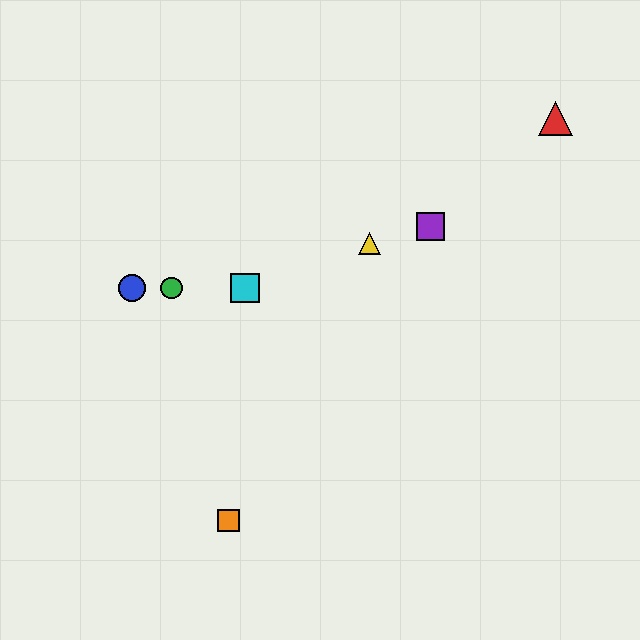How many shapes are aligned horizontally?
3 shapes (the blue circle, the green circle, the cyan square) are aligned horizontally.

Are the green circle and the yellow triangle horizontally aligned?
No, the green circle is at y≈288 and the yellow triangle is at y≈244.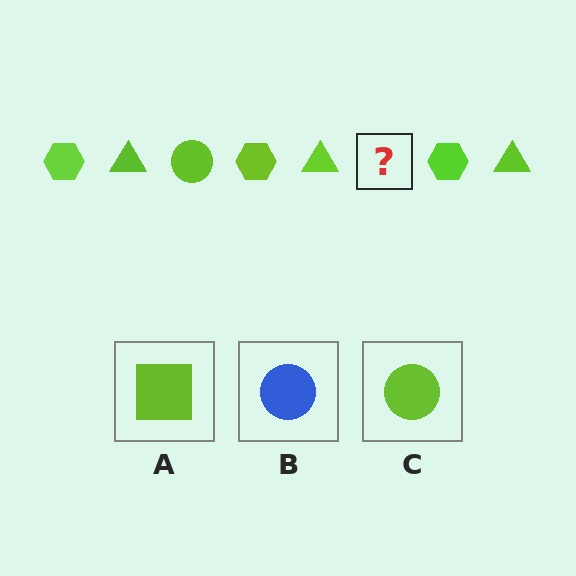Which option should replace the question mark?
Option C.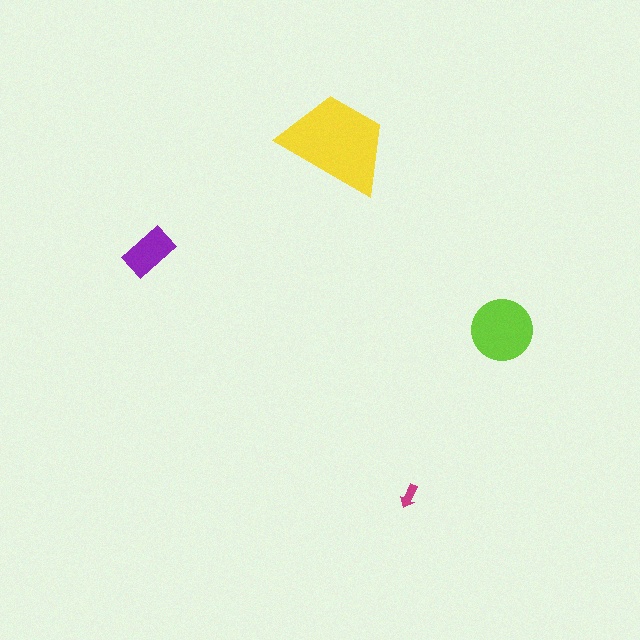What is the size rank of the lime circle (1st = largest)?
2nd.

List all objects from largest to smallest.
The yellow trapezoid, the lime circle, the purple rectangle, the magenta arrow.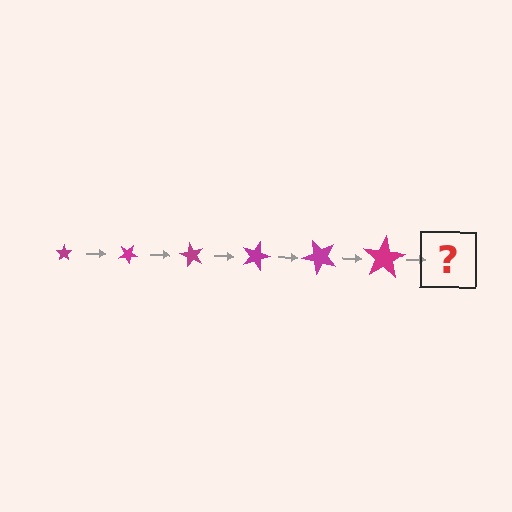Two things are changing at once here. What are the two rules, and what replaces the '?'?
The two rules are that the star grows larger each step and it rotates 30 degrees each step. The '?' should be a star, larger than the previous one and rotated 180 degrees from the start.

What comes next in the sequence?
The next element should be a star, larger than the previous one and rotated 180 degrees from the start.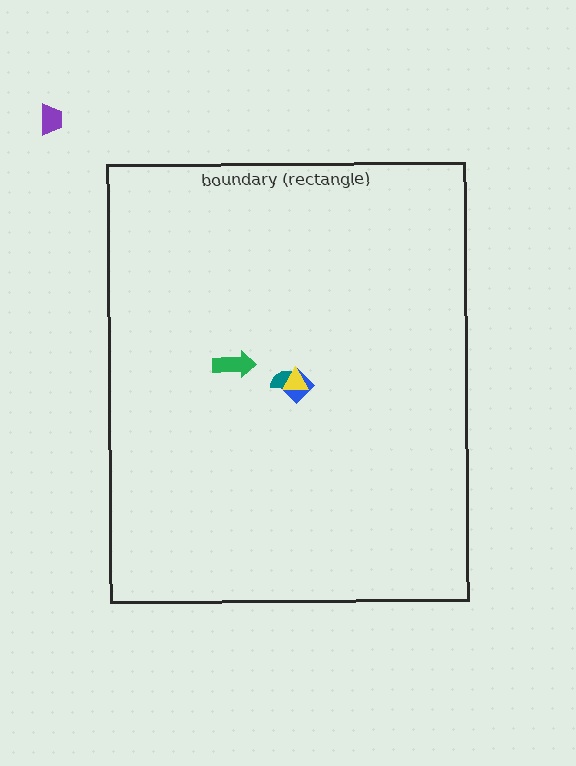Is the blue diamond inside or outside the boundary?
Inside.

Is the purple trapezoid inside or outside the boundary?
Outside.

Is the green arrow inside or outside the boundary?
Inside.